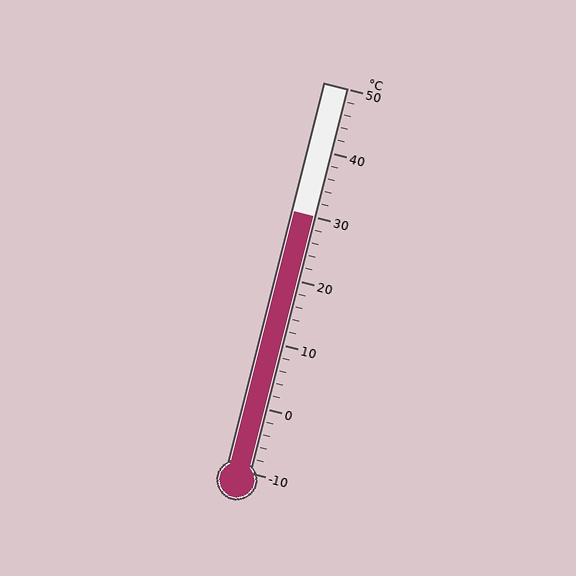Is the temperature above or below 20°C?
The temperature is above 20°C.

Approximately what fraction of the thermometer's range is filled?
The thermometer is filled to approximately 65% of its range.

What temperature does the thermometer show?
The thermometer shows approximately 30°C.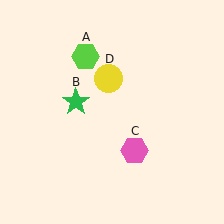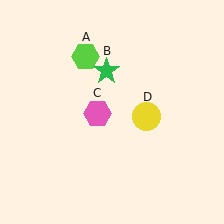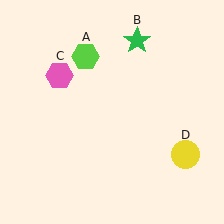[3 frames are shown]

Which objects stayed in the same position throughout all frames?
Lime hexagon (object A) remained stationary.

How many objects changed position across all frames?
3 objects changed position: green star (object B), pink hexagon (object C), yellow circle (object D).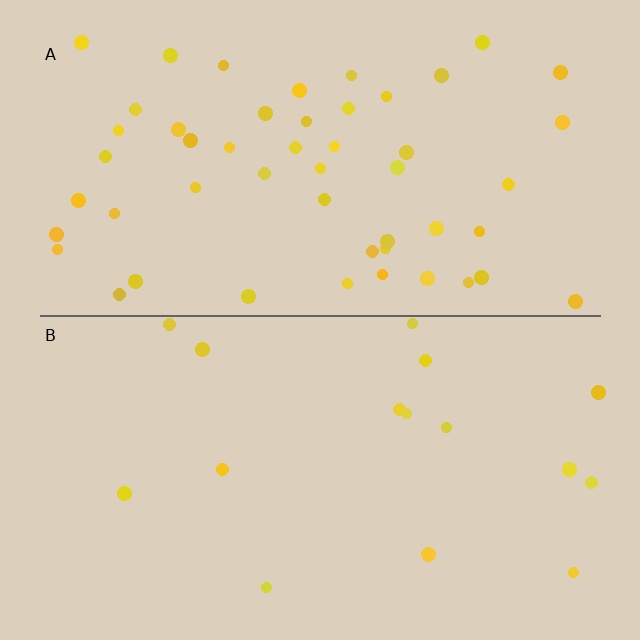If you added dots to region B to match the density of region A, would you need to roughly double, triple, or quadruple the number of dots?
Approximately triple.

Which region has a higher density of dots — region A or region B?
A (the top).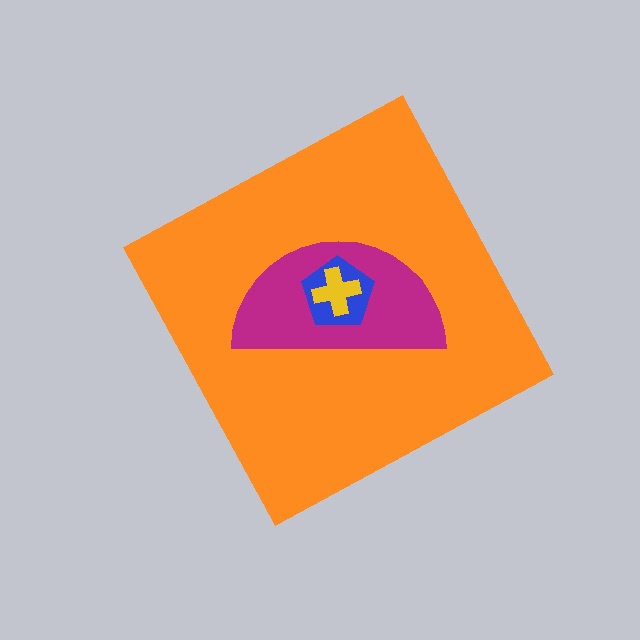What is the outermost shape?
The orange diamond.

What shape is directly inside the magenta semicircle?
The blue pentagon.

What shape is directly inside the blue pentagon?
The yellow cross.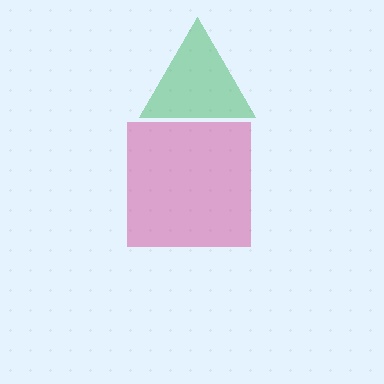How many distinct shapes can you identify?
There are 2 distinct shapes: a magenta square, a green triangle.